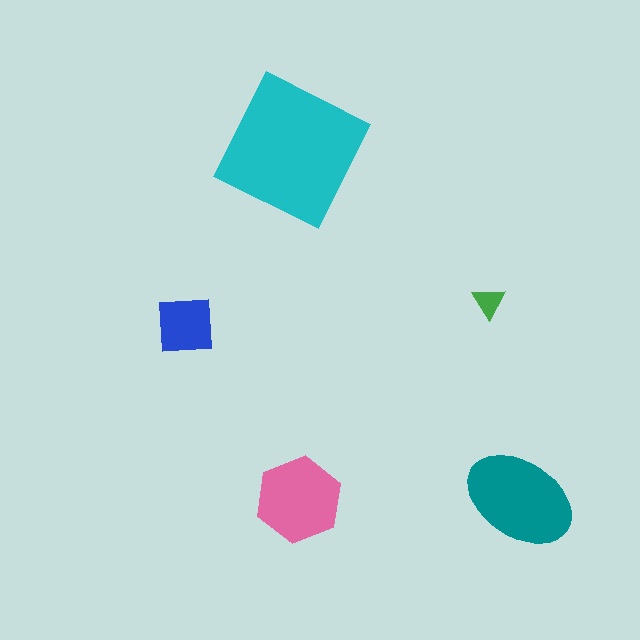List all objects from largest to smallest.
The cyan square, the teal ellipse, the pink hexagon, the blue square, the green triangle.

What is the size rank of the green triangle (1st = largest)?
5th.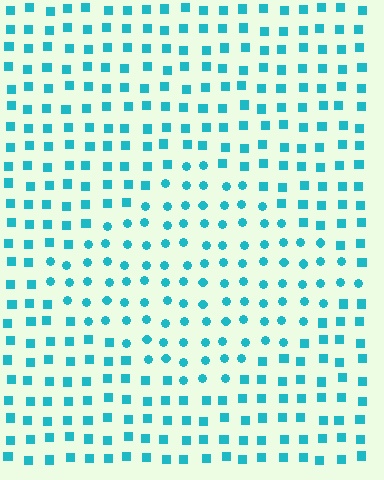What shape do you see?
I see a diamond.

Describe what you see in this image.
The image is filled with small cyan elements arranged in a uniform grid. A diamond-shaped region contains circles, while the surrounding area contains squares. The boundary is defined purely by the change in element shape.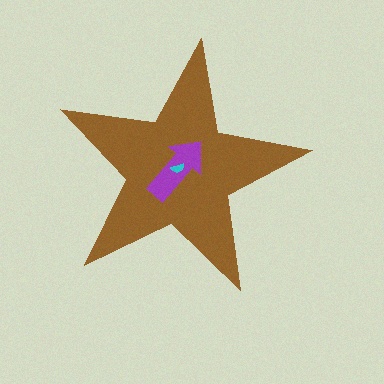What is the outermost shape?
The brown star.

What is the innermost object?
The cyan semicircle.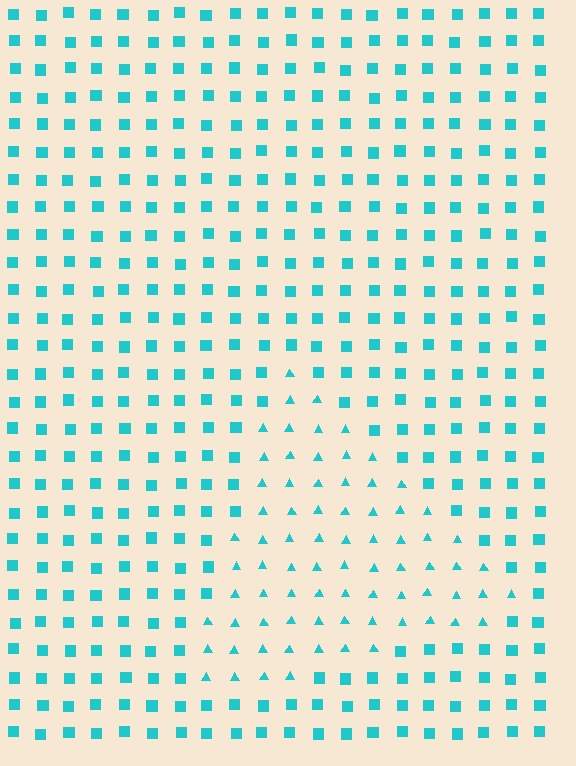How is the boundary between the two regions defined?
The boundary is defined by a change in element shape: triangles inside vs. squares outside. All elements share the same color and spacing.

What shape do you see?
I see a triangle.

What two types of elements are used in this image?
The image uses triangles inside the triangle region and squares outside it.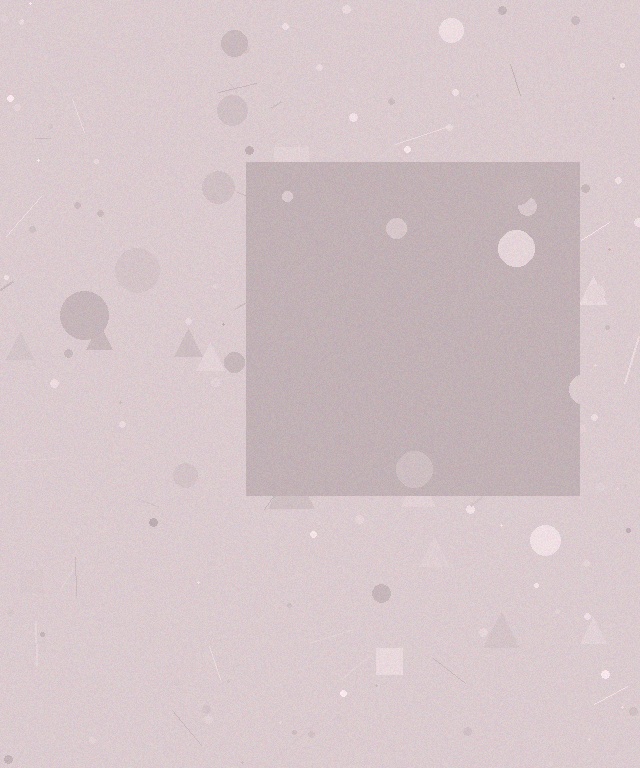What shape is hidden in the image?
A square is hidden in the image.